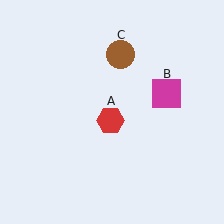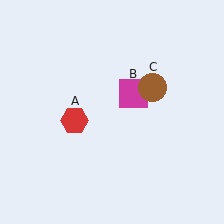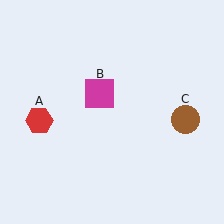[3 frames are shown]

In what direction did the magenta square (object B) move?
The magenta square (object B) moved left.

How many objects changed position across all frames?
3 objects changed position: red hexagon (object A), magenta square (object B), brown circle (object C).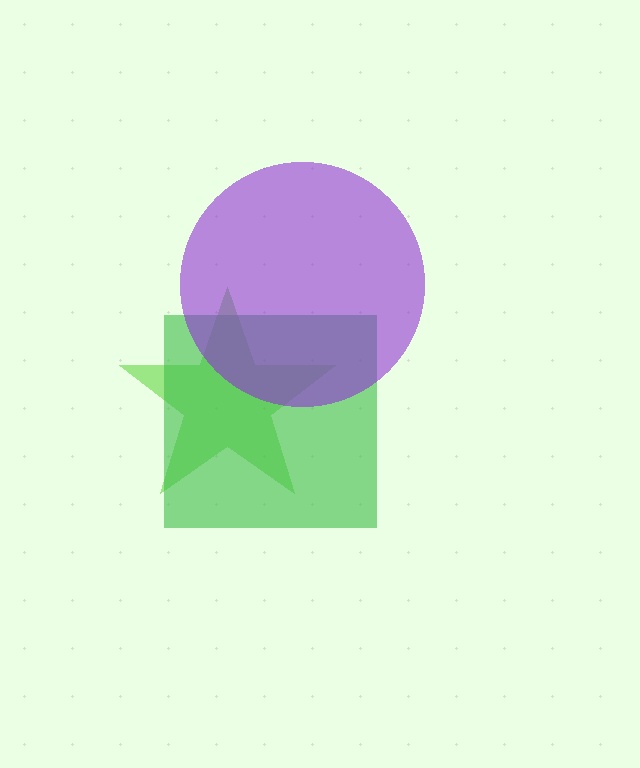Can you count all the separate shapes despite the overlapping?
Yes, there are 3 separate shapes.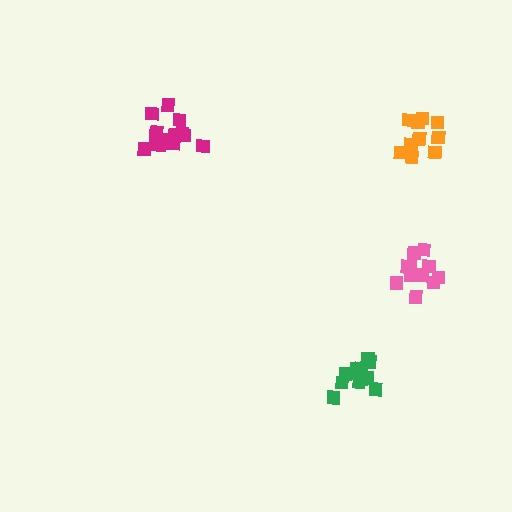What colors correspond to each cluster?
The clusters are colored: green, magenta, pink, orange.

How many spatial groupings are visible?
There are 4 spatial groupings.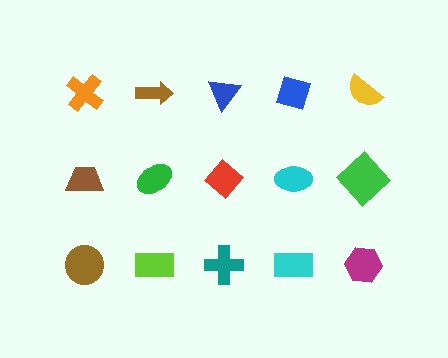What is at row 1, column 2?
A brown arrow.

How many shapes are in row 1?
5 shapes.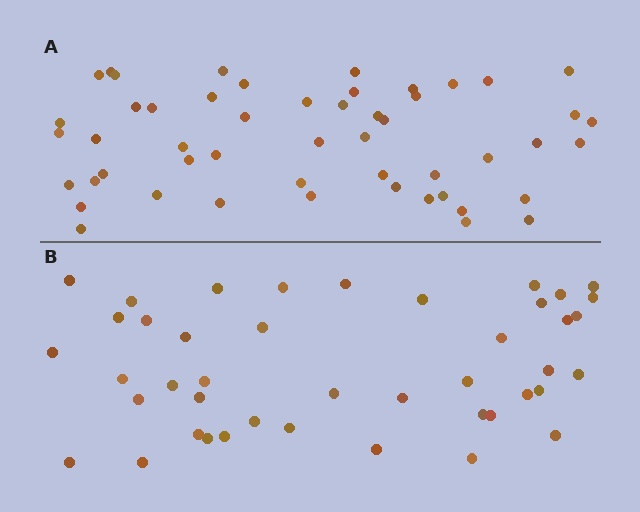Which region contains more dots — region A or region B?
Region A (the top region) has more dots.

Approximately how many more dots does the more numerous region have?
Region A has roughly 8 or so more dots than region B.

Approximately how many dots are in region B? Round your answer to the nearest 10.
About 40 dots. (The exact count is 43, which rounds to 40.)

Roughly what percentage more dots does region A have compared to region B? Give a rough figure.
About 20% more.